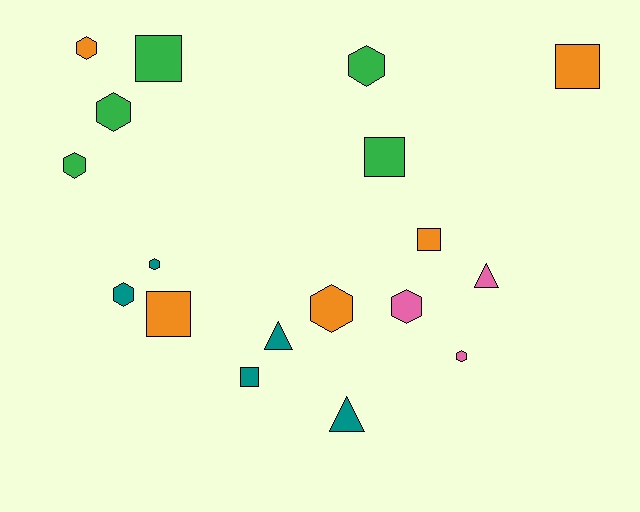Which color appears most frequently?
Green, with 5 objects.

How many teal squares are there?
There is 1 teal square.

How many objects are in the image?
There are 18 objects.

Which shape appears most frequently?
Hexagon, with 9 objects.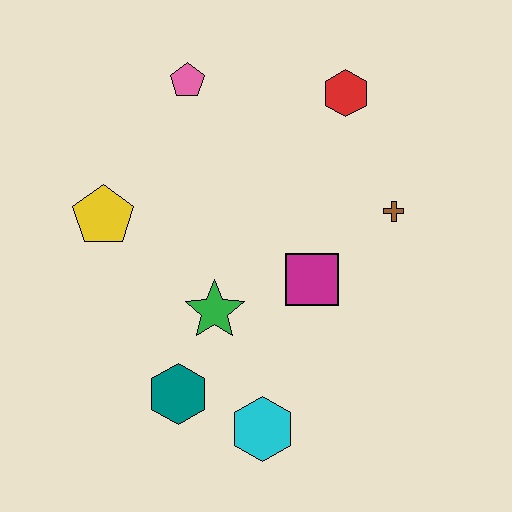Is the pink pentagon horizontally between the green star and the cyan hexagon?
No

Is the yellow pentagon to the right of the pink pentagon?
No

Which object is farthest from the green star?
The red hexagon is farthest from the green star.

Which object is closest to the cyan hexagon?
The teal hexagon is closest to the cyan hexagon.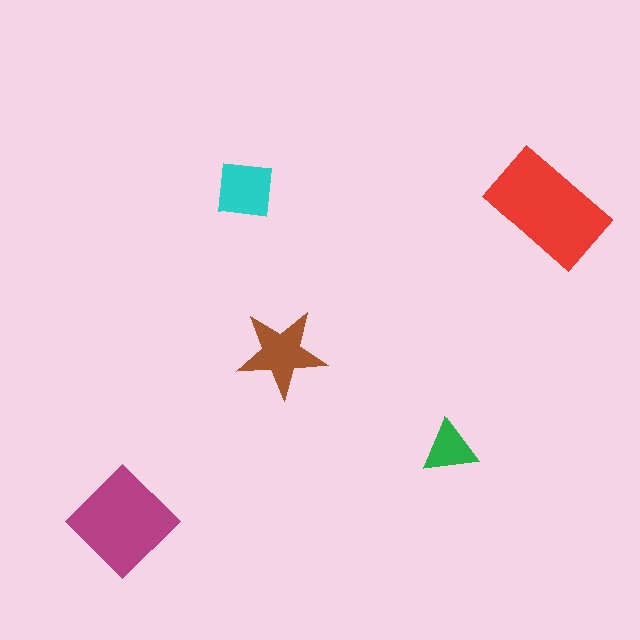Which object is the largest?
The red rectangle.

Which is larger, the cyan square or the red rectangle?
The red rectangle.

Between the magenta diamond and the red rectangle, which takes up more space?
The red rectangle.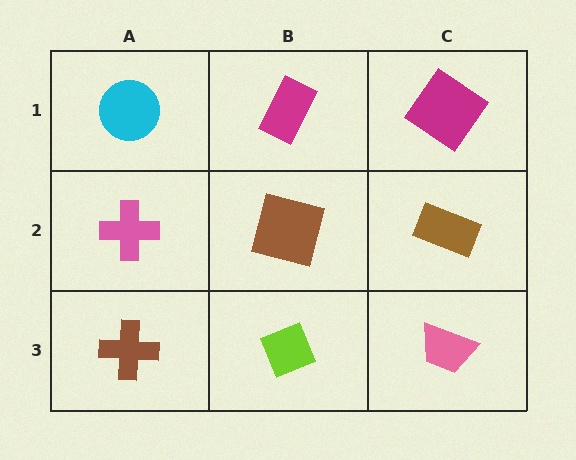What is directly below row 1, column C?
A brown rectangle.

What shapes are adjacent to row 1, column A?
A pink cross (row 2, column A), a magenta rectangle (row 1, column B).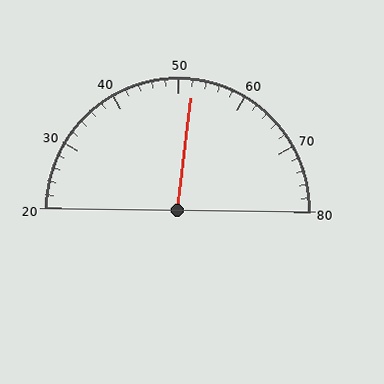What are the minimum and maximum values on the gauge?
The gauge ranges from 20 to 80.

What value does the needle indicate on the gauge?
The needle indicates approximately 52.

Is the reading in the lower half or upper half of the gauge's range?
The reading is in the upper half of the range (20 to 80).